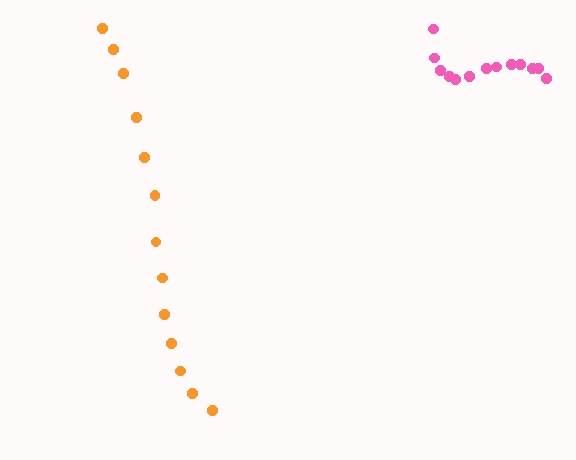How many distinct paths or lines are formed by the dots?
There are 2 distinct paths.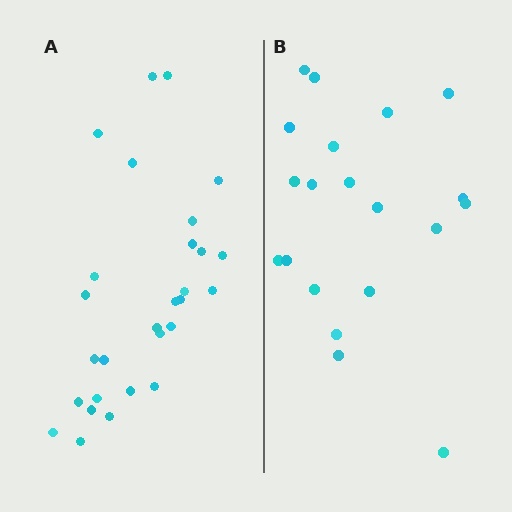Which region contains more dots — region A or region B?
Region A (the left region) has more dots.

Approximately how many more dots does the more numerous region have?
Region A has roughly 8 or so more dots than region B.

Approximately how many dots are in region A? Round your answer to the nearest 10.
About 30 dots. (The exact count is 28, which rounds to 30.)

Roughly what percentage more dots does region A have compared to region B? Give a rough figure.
About 40% more.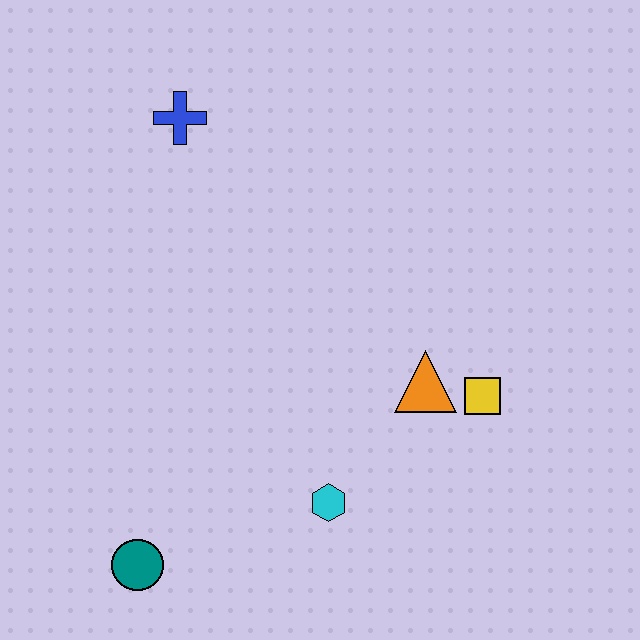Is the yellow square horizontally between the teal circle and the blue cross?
No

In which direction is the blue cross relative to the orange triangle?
The blue cross is above the orange triangle.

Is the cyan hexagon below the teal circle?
No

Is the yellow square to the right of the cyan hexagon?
Yes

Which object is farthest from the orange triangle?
The blue cross is farthest from the orange triangle.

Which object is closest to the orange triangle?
The yellow square is closest to the orange triangle.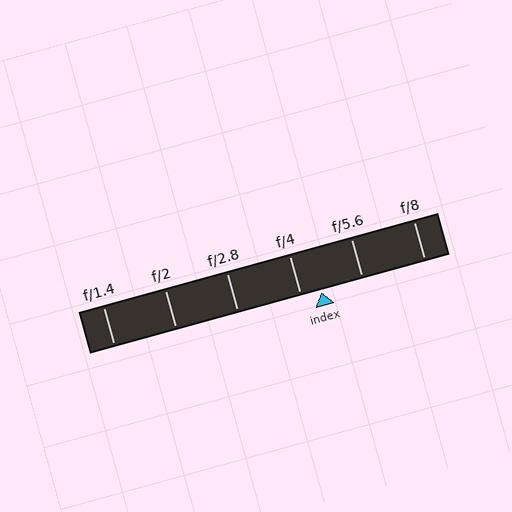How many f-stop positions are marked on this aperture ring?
There are 6 f-stop positions marked.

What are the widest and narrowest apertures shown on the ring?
The widest aperture shown is f/1.4 and the narrowest is f/8.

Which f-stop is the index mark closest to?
The index mark is closest to f/4.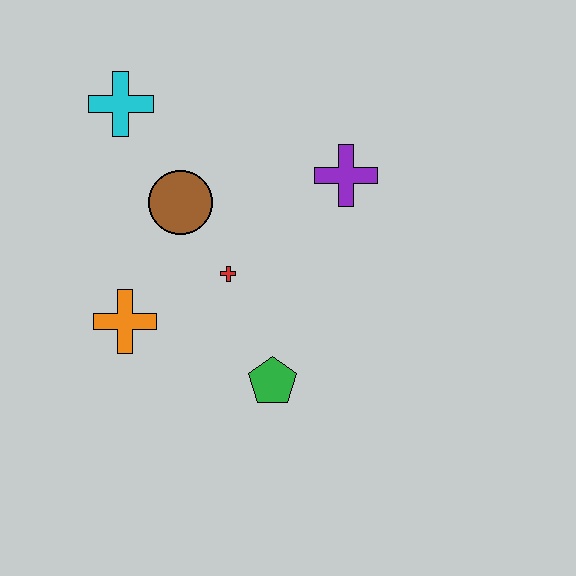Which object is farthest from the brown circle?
The green pentagon is farthest from the brown circle.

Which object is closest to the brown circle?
The red cross is closest to the brown circle.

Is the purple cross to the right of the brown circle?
Yes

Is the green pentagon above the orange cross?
No